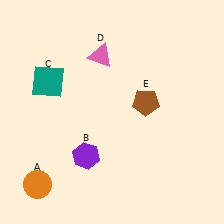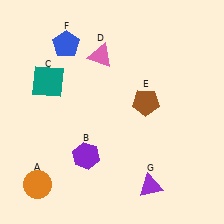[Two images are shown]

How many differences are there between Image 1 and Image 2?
There are 2 differences between the two images.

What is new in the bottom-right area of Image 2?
A purple triangle (G) was added in the bottom-right area of Image 2.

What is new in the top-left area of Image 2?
A blue pentagon (F) was added in the top-left area of Image 2.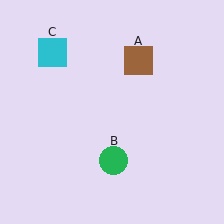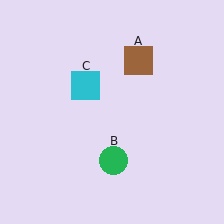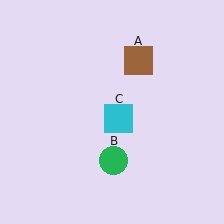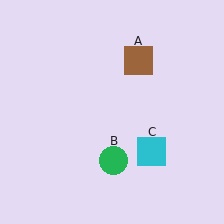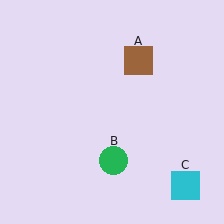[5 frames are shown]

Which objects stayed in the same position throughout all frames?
Brown square (object A) and green circle (object B) remained stationary.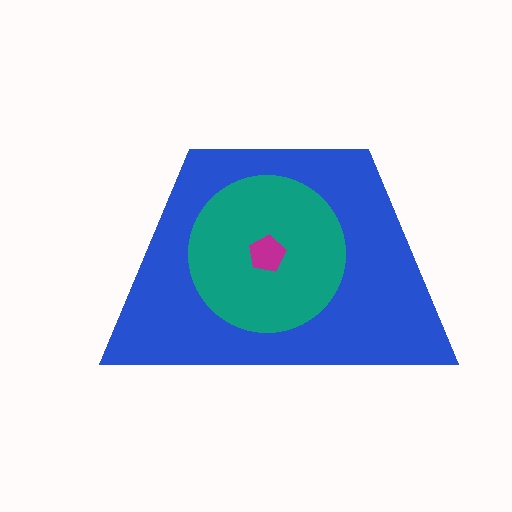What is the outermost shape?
The blue trapezoid.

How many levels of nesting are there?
3.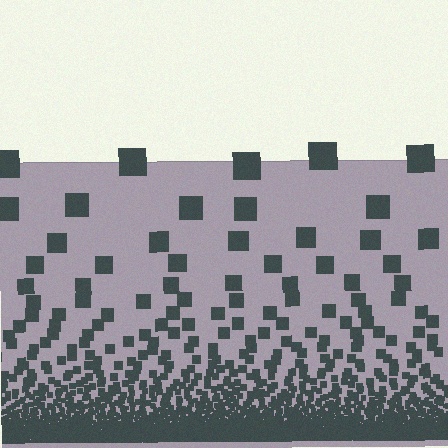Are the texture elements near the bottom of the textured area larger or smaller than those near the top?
Smaller. The gradient is inverted — elements near the bottom are smaller and denser.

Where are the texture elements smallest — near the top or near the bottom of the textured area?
Near the bottom.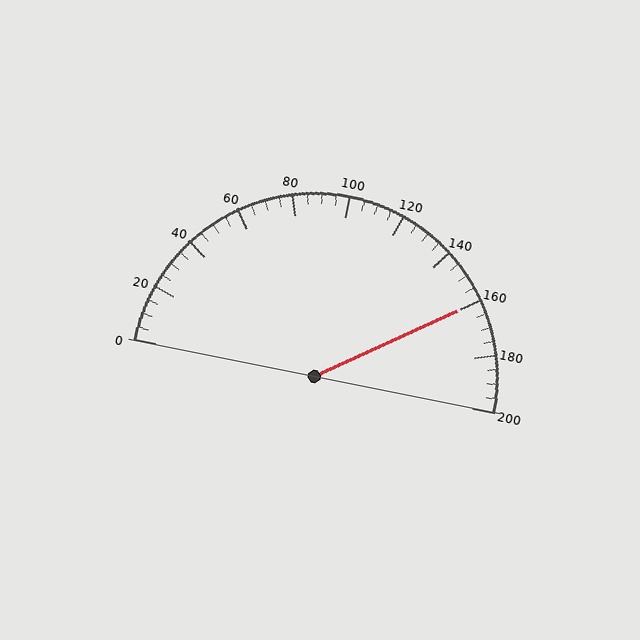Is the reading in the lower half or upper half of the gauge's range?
The reading is in the upper half of the range (0 to 200).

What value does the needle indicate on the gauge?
The needle indicates approximately 160.